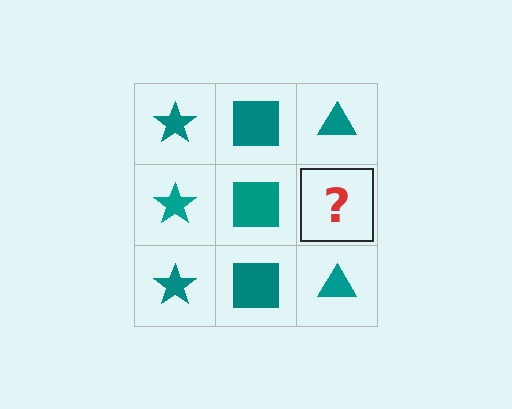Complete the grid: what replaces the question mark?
The question mark should be replaced with a teal triangle.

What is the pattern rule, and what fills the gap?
The rule is that each column has a consistent shape. The gap should be filled with a teal triangle.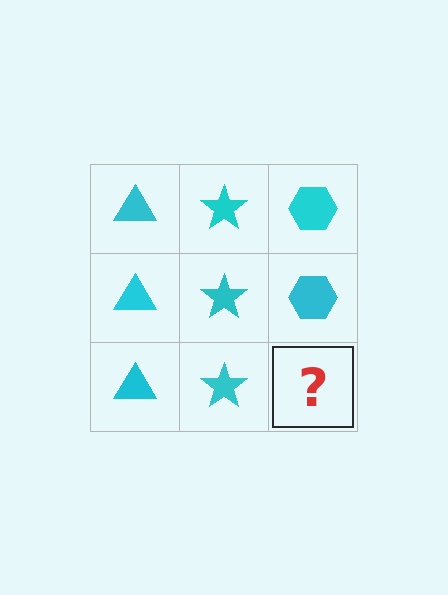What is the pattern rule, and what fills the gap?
The rule is that each column has a consistent shape. The gap should be filled with a cyan hexagon.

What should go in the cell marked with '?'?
The missing cell should contain a cyan hexagon.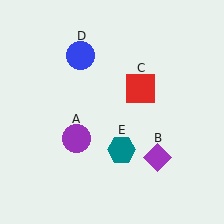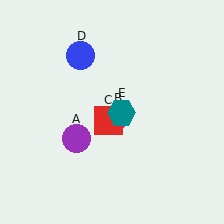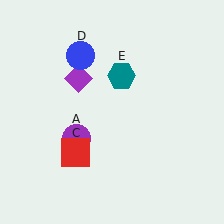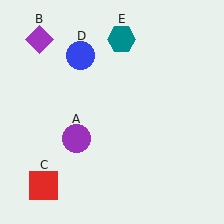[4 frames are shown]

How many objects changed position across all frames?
3 objects changed position: purple diamond (object B), red square (object C), teal hexagon (object E).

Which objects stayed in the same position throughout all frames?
Purple circle (object A) and blue circle (object D) remained stationary.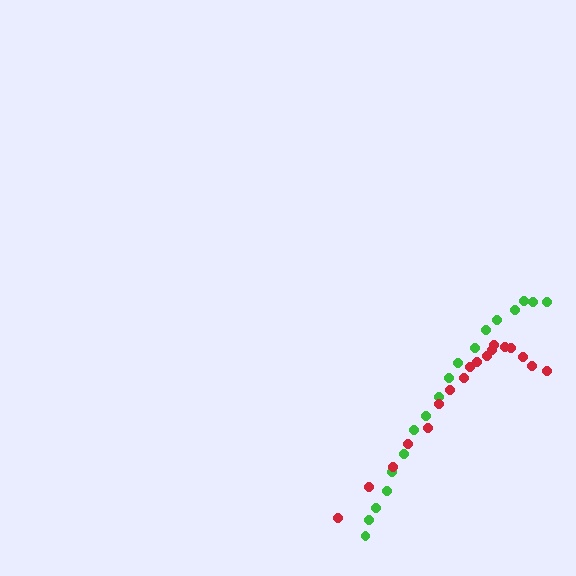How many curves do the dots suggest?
There are 2 distinct paths.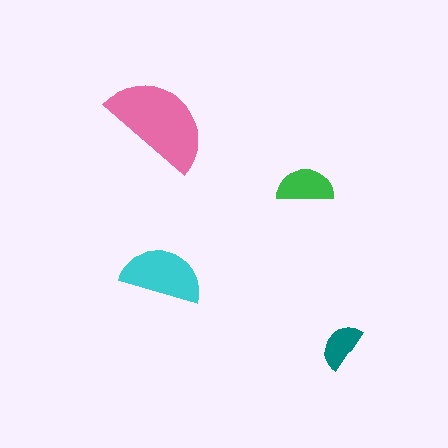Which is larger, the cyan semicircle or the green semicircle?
The cyan one.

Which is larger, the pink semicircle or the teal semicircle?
The pink one.